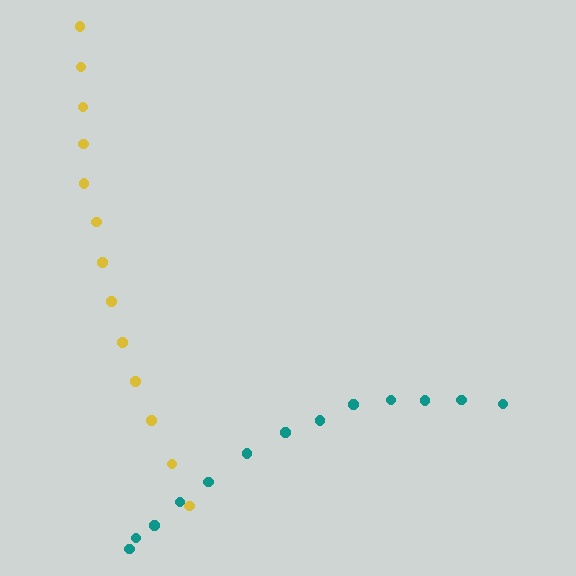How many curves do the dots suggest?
There are 2 distinct paths.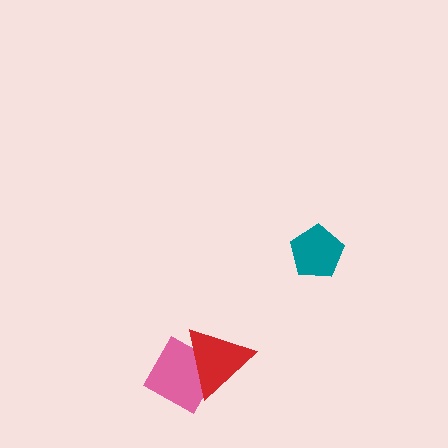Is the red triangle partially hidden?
No, no other shape covers it.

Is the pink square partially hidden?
Yes, it is partially covered by another shape.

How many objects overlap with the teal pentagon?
0 objects overlap with the teal pentagon.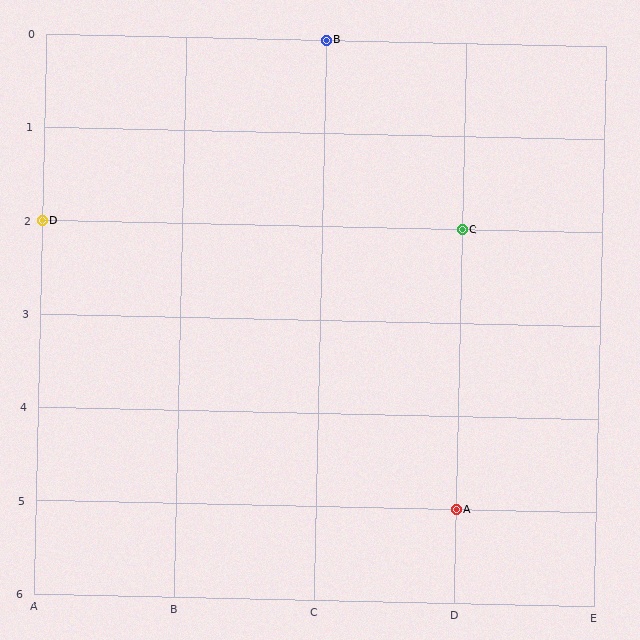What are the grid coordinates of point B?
Point B is at grid coordinates (C, 0).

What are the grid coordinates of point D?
Point D is at grid coordinates (A, 2).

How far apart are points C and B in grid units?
Points C and B are 1 column and 2 rows apart (about 2.2 grid units diagonally).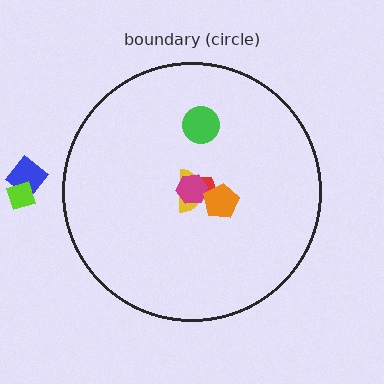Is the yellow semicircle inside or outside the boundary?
Inside.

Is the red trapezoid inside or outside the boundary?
Inside.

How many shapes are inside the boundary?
5 inside, 2 outside.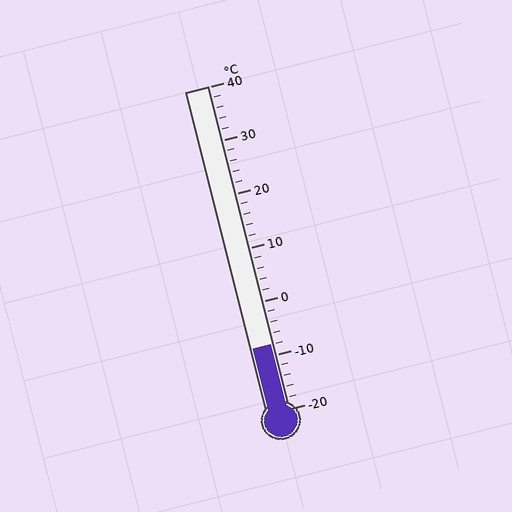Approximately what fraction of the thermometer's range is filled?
The thermometer is filled to approximately 20% of its range.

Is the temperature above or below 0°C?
The temperature is below 0°C.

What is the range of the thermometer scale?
The thermometer scale ranges from -20°C to 40°C.